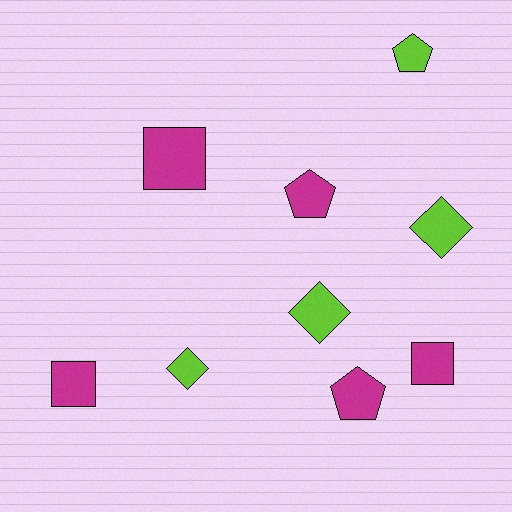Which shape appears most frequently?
Square, with 3 objects.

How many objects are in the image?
There are 9 objects.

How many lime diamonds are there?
There are 3 lime diamonds.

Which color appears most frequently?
Magenta, with 5 objects.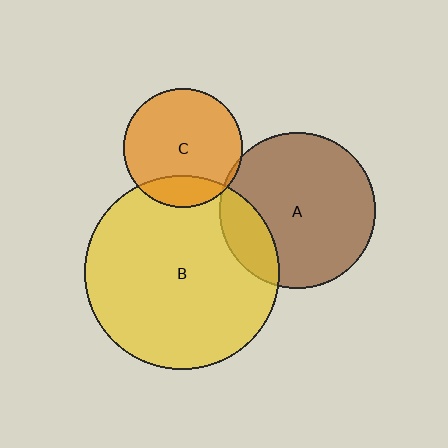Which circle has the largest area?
Circle B (yellow).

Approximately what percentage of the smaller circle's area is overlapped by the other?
Approximately 20%.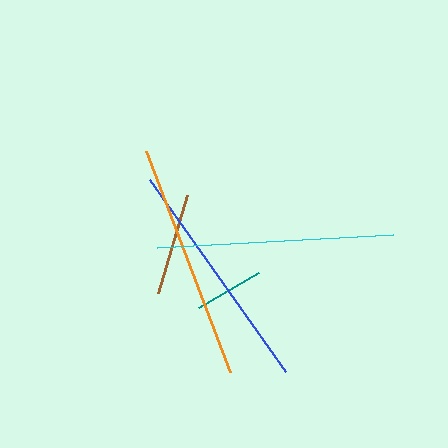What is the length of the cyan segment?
The cyan segment is approximately 236 pixels long.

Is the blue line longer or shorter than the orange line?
The orange line is longer than the blue line.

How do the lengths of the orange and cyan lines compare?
The orange and cyan lines are approximately the same length.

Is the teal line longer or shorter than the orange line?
The orange line is longer than the teal line.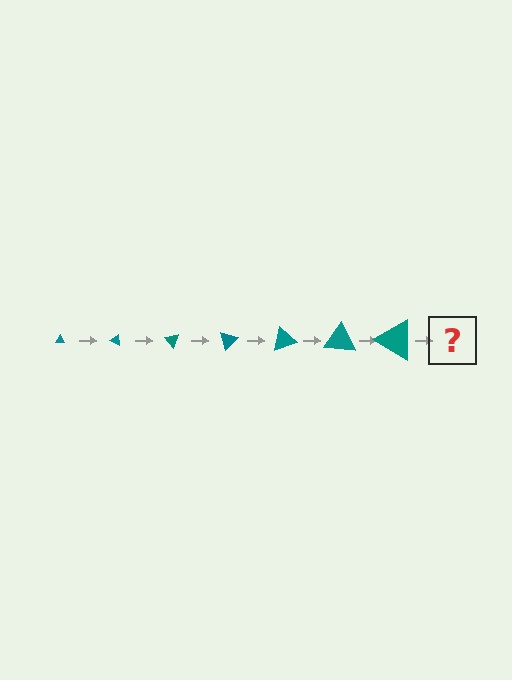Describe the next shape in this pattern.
It should be a triangle, larger than the previous one and rotated 175 degrees from the start.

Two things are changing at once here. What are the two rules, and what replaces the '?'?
The two rules are that the triangle grows larger each step and it rotates 25 degrees each step. The '?' should be a triangle, larger than the previous one and rotated 175 degrees from the start.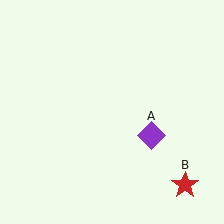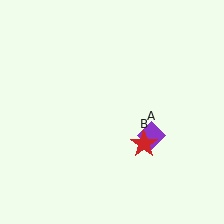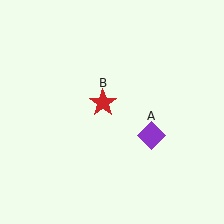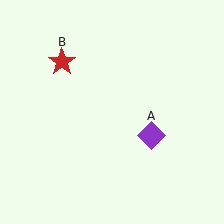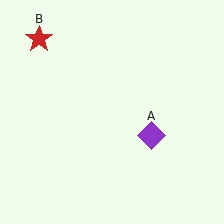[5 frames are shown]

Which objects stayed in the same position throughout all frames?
Purple diamond (object A) remained stationary.